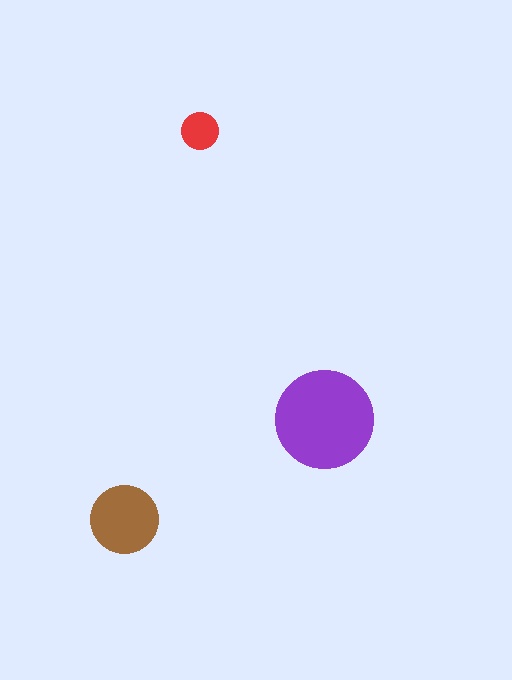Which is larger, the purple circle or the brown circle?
The purple one.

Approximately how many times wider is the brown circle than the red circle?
About 2 times wider.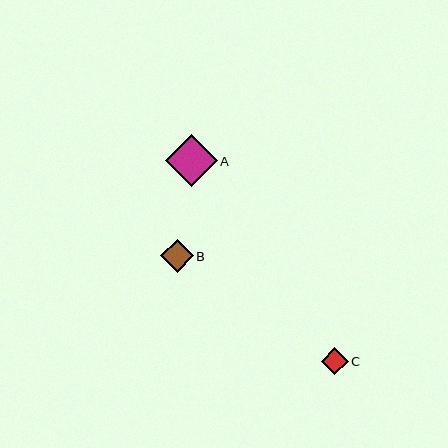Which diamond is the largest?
Diamond A is the largest with a size of approximately 52 pixels.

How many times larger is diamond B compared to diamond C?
Diamond B is approximately 1.2 times the size of diamond C.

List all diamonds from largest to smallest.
From largest to smallest: A, B, C.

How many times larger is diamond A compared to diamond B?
Diamond A is approximately 1.6 times the size of diamond B.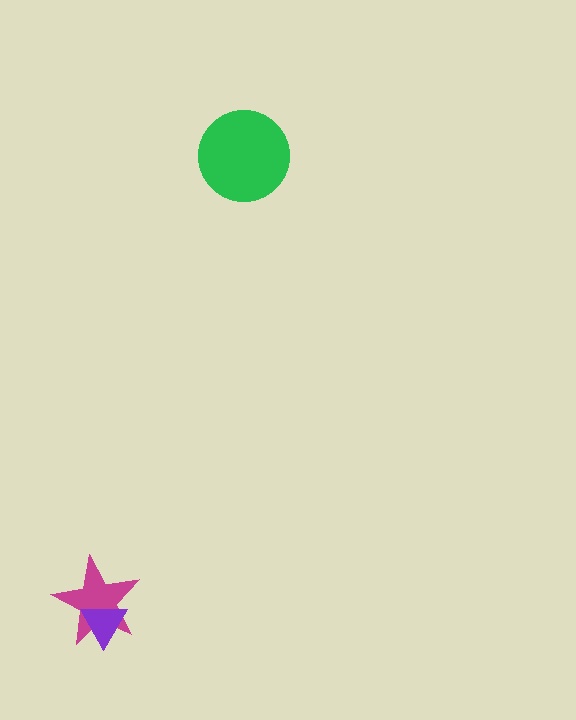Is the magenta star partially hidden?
Yes, it is partially covered by another shape.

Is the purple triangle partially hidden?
No, no other shape covers it.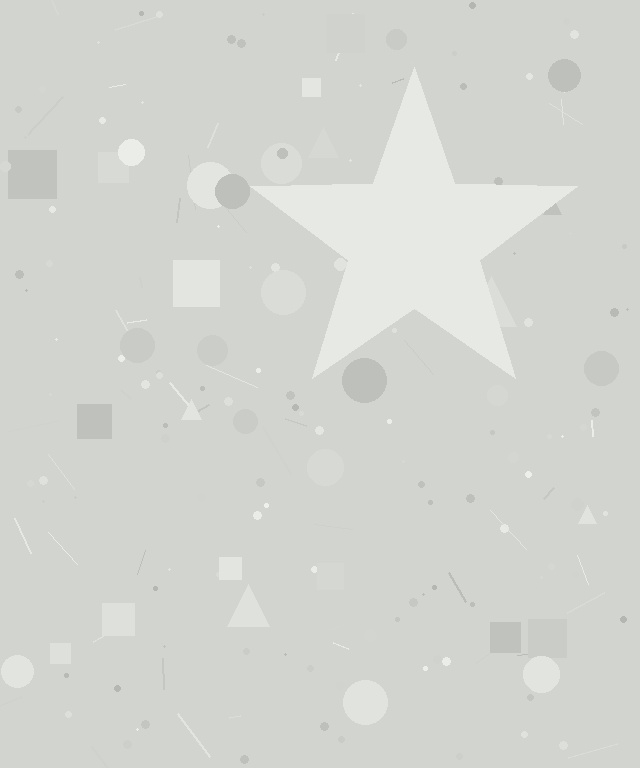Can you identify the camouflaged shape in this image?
The camouflaged shape is a star.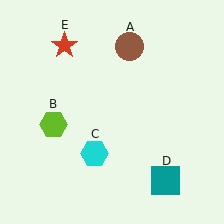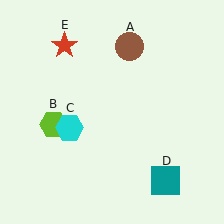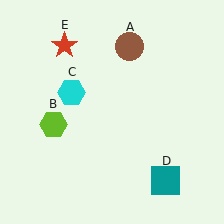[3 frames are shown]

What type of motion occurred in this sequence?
The cyan hexagon (object C) rotated clockwise around the center of the scene.